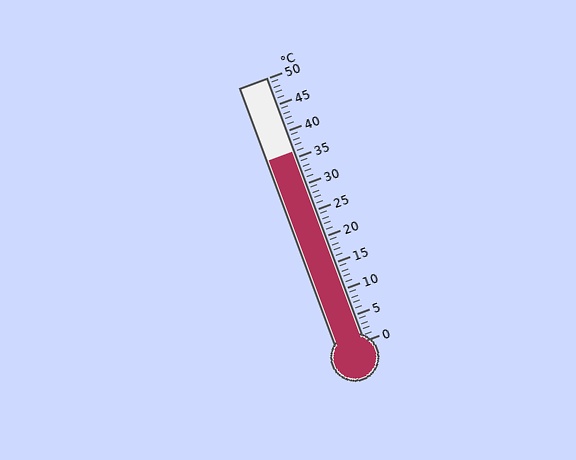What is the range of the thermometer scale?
The thermometer scale ranges from 0°C to 50°C.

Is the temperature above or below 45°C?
The temperature is below 45°C.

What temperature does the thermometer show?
The thermometer shows approximately 36°C.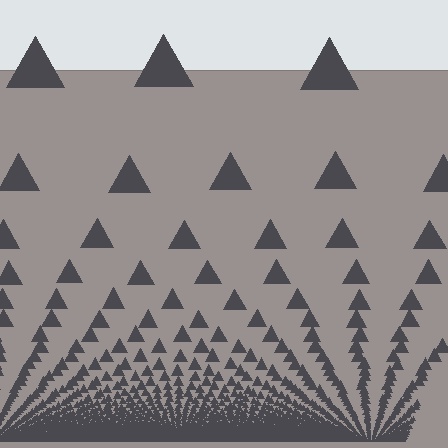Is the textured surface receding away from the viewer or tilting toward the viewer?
The surface appears to tilt toward the viewer. Texture elements get larger and sparser toward the top.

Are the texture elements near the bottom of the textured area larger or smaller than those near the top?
Smaller. The gradient is inverted — elements near the bottom are smaller and denser.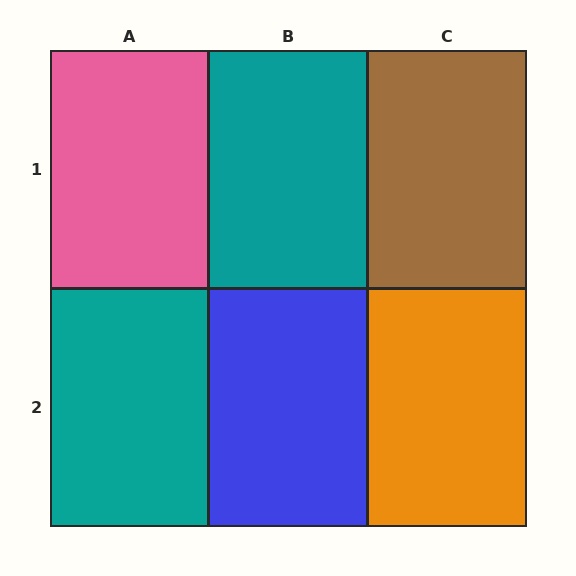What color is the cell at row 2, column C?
Orange.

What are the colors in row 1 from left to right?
Pink, teal, brown.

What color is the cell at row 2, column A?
Teal.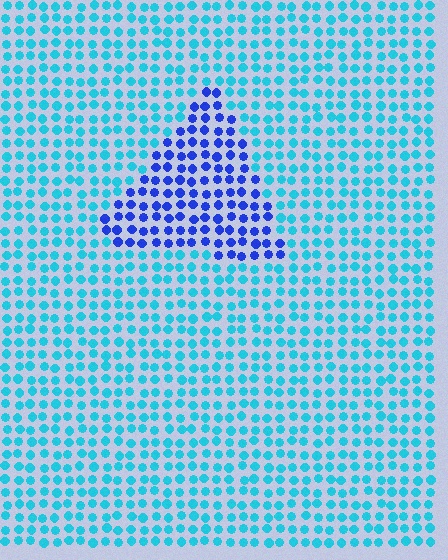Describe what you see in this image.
The image is filled with small cyan elements in a uniform arrangement. A triangle-shaped region is visible where the elements are tinted to a slightly different hue, forming a subtle color boundary.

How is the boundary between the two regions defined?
The boundary is defined purely by a slight shift in hue (about 45 degrees). Spacing, size, and orientation are identical on both sides.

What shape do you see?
I see a triangle.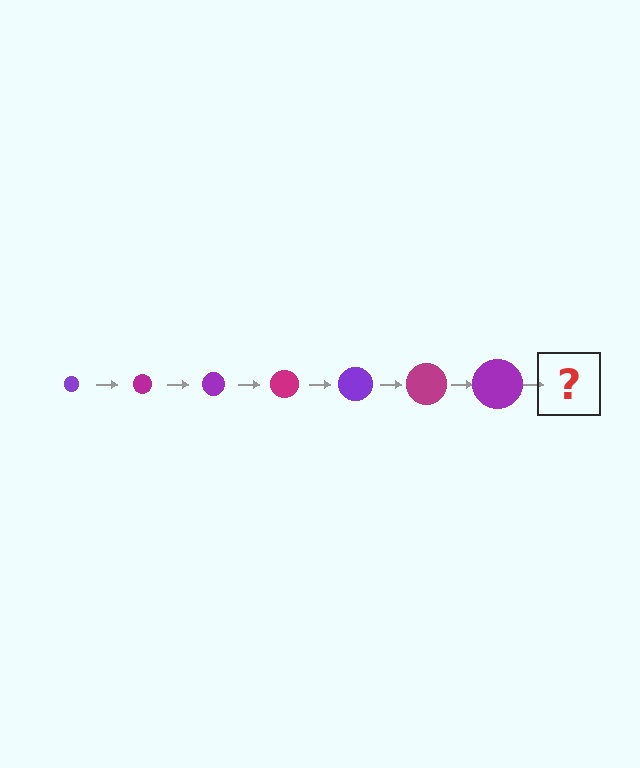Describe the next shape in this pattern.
It should be a magenta circle, larger than the previous one.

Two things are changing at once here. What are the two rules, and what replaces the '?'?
The two rules are that the circle grows larger each step and the color cycles through purple and magenta. The '?' should be a magenta circle, larger than the previous one.